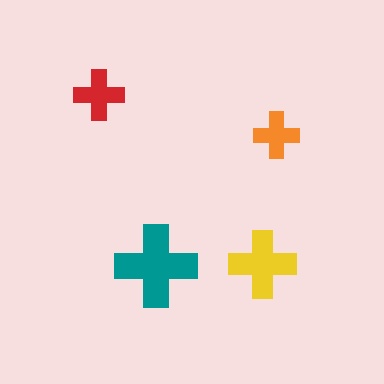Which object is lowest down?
The teal cross is bottommost.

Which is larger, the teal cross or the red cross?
The teal one.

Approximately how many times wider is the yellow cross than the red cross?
About 1.5 times wider.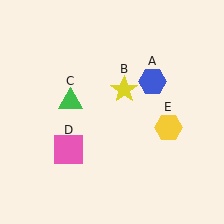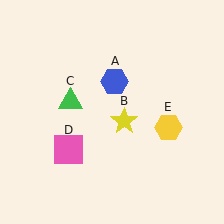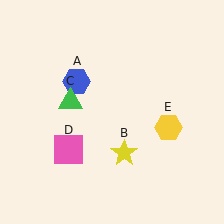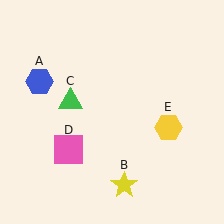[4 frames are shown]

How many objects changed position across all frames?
2 objects changed position: blue hexagon (object A), yellow star (object B).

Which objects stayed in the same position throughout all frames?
Green triangle (object C) and pink square (object D) and yellow hexagon (object E) remained stationary.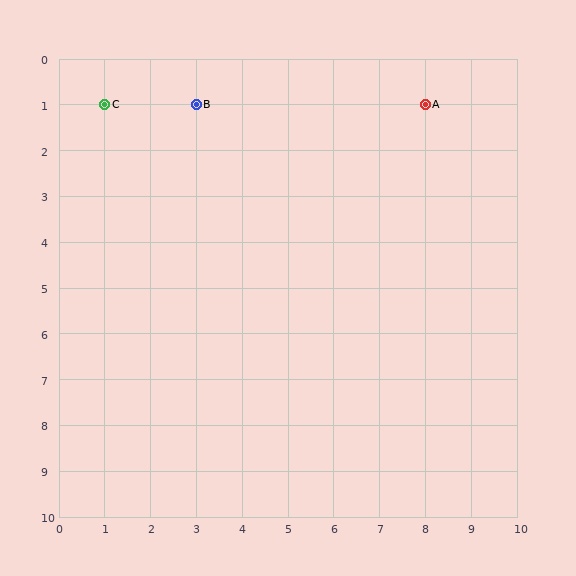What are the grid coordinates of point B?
Point B is at grid coordinates (3, 1).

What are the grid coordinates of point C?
Point C is at grid coordinates (1, 1).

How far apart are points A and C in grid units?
Points A and C are 7 columns apart.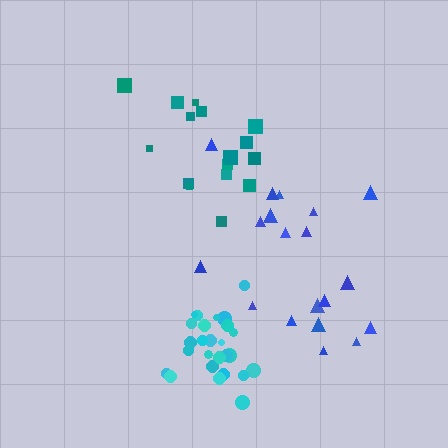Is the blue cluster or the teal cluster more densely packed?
Blue.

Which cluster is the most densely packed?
Cyan.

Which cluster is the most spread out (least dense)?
Teal.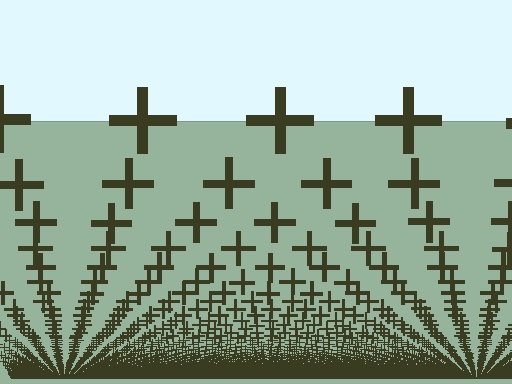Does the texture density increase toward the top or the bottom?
Density increases toward the bottom.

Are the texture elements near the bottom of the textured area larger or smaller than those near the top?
Smaller. The gradient is inverted — elements near the bottom are smaller and denser.